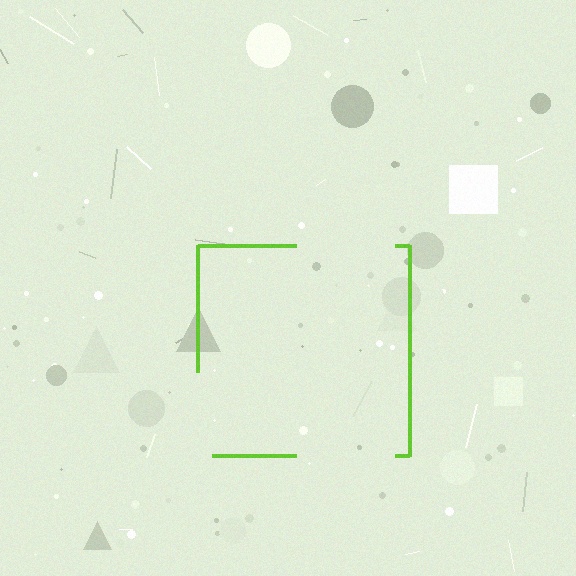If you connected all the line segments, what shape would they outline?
They would outline a square.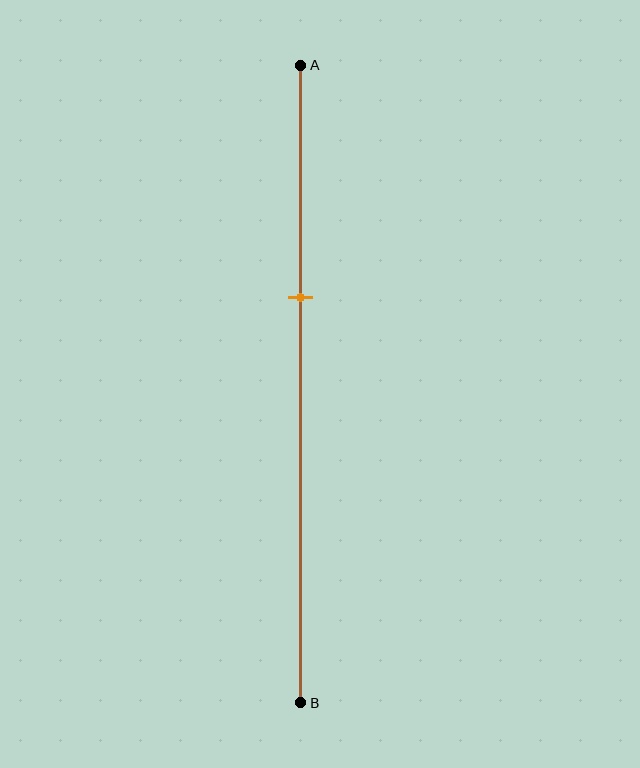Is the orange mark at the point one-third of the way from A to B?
No, the mark is at about 35% from A, not at the 33% one-third point.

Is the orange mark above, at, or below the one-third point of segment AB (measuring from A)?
The orange mark is below the one-third point of segment AB.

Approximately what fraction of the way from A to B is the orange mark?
The orange mark is approximately 35% of the way from A to B.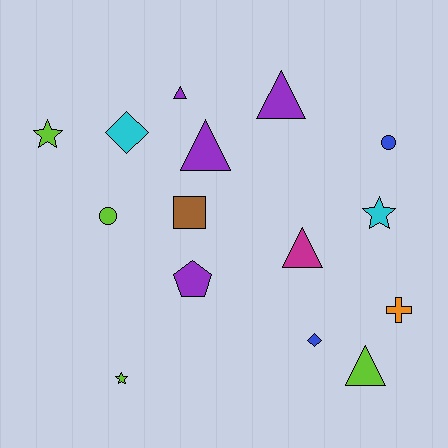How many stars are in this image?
There are 3 stars.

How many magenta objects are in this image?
There is 1 magenta object.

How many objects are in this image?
There are 15 objects.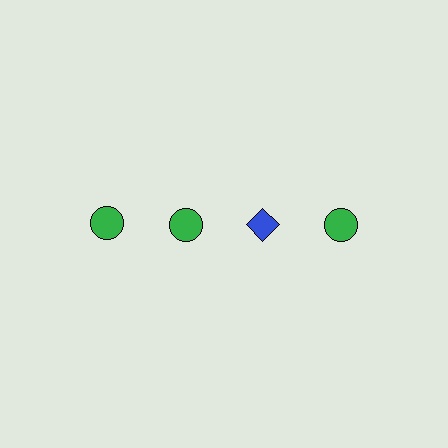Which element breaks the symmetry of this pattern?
The blue diamond in the top row, center column breaks the symmetry. All other shapes are green circles.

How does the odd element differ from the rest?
It differs in both color (blue instead of green) and shape (diamond instead of circle).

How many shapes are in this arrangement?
There are 4 shapes arranged in a grid pattern.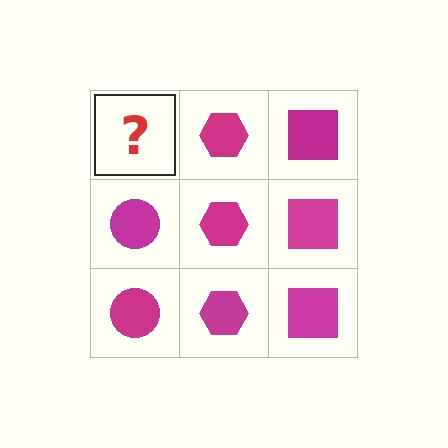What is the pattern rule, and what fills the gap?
The rule is that each column has a consistent shape. The gap should be filled with a magenta circle.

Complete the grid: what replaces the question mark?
The question mark should be replaced with a magenta circle.